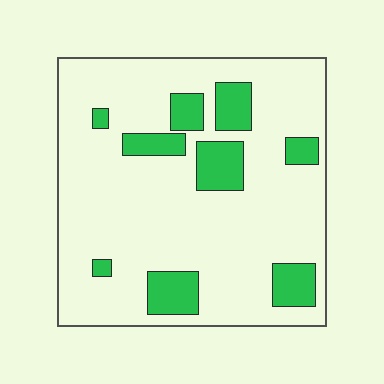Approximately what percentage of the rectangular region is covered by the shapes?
Approximately 20%.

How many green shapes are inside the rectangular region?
9.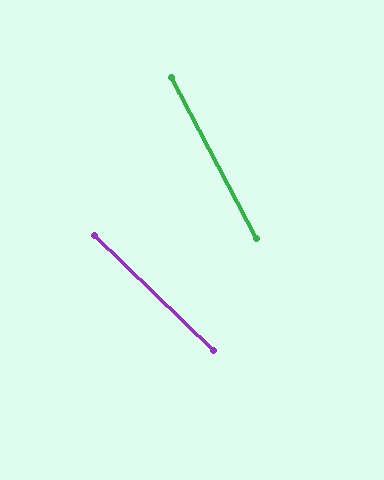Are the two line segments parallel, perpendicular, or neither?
Neither parallel nor perpendicular — they differ by about 18°.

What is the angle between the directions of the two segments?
Approximately 18 degrees.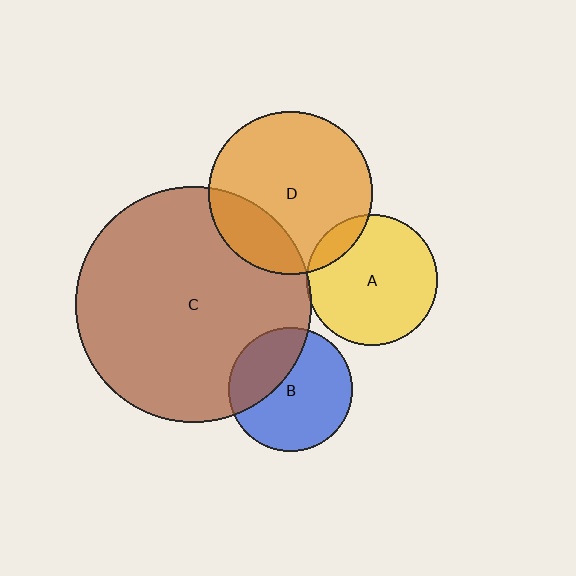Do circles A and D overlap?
Yes.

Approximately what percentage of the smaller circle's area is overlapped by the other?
Approximately 10%.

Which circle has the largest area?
Circle C (brown).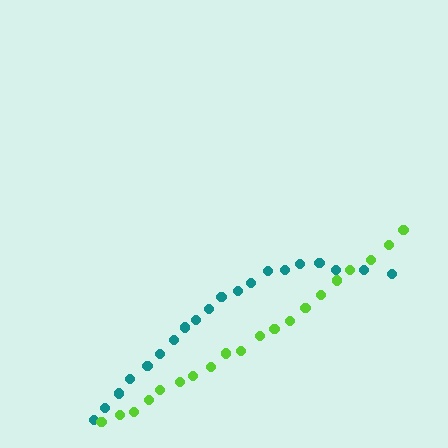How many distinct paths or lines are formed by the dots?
There are 2 distinct paths.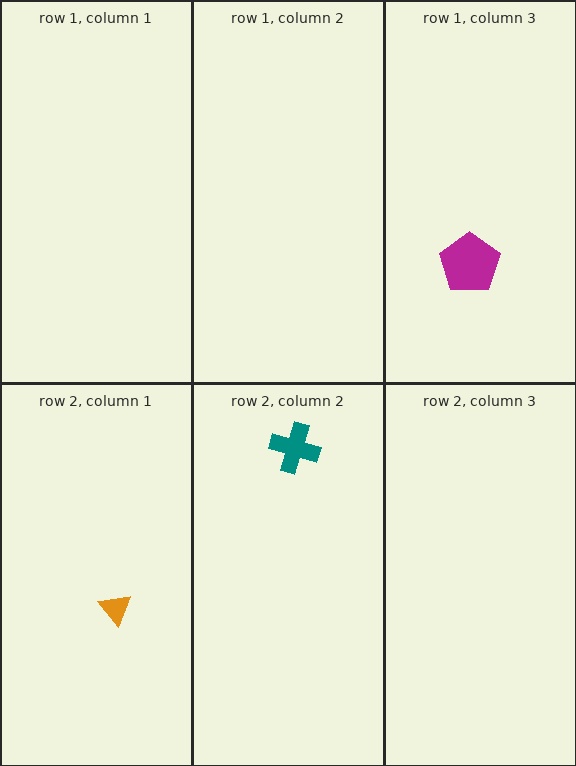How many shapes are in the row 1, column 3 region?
1.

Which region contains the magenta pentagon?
The row 1, column 3 region.